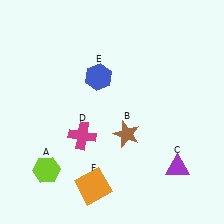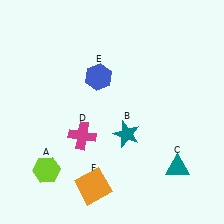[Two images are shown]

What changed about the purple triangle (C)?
In Image 1, C is purple. In Image 2, it changed to teal.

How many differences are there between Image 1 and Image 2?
There are 2 differences between the two images.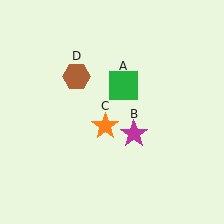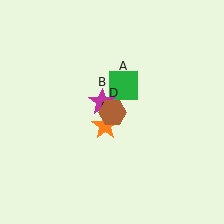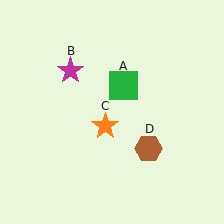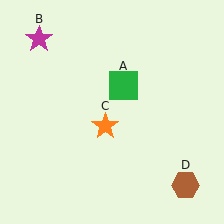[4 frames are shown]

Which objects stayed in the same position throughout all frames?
Green square (object A) and orange star (object C) remained stationary.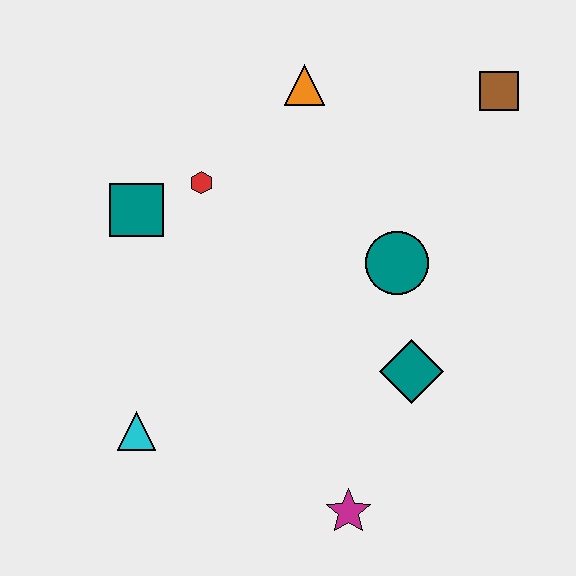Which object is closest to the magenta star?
The teal diamond is closest to the magenta star.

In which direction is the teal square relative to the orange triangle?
The teal square is to the left of the orange triangle.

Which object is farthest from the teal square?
The brown square is farthest from the teal square.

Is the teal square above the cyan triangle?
Yes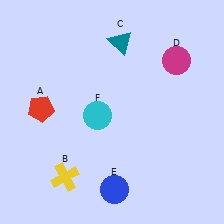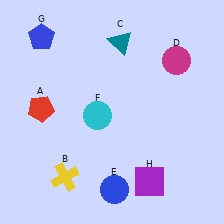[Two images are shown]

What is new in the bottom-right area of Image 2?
A purple square (H) was added in the bottom-right area of Image 2.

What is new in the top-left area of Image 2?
A blue pentagon (G) was added in the top-left area of Image 2.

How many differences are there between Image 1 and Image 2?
There are 2 differences between the two images.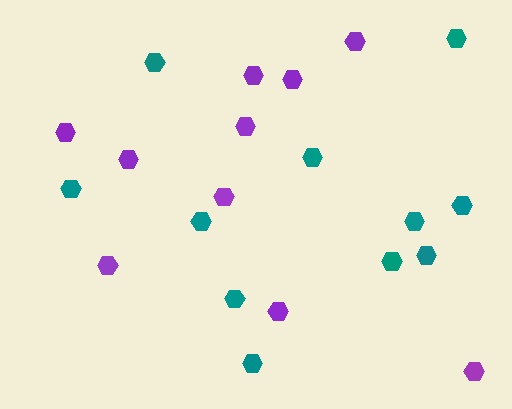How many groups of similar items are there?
There are 2 groups: one group of purple hexagons (10) and one group of teal hexagons (11).